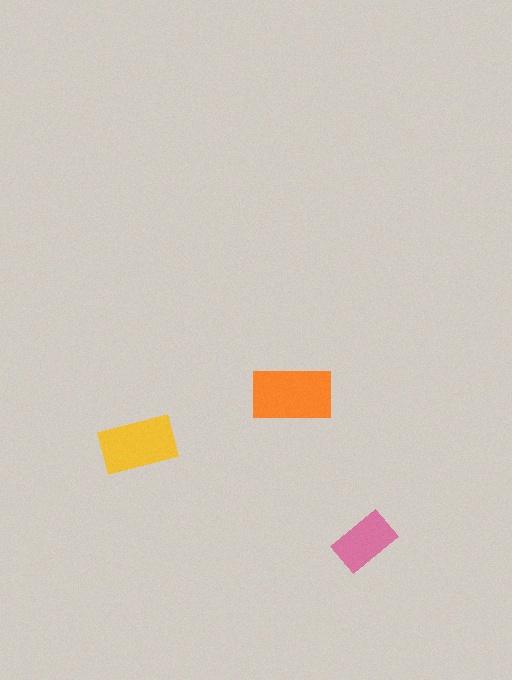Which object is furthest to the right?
The pink rectangle is rightmost.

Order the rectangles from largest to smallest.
the orange one, the yellow one, the pink one.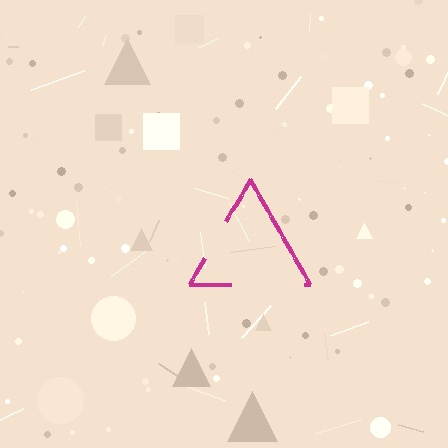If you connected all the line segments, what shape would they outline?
They would outline a triangle.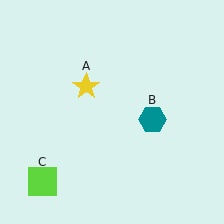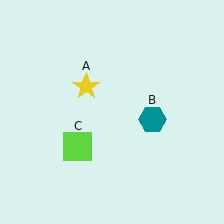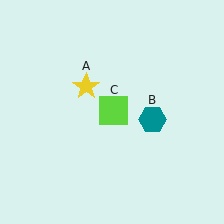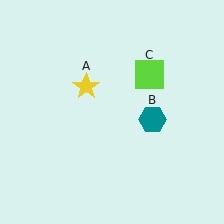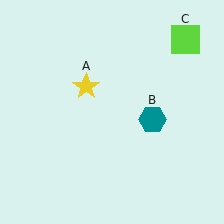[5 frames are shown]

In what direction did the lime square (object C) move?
The lime square (object C) moved up and to the right.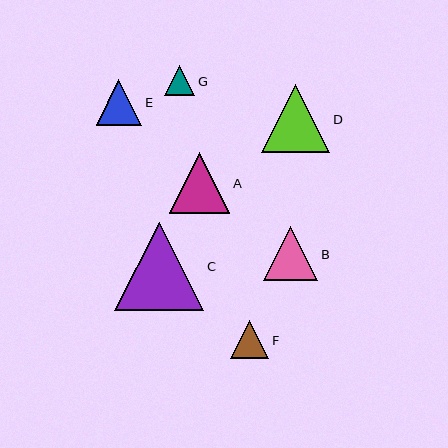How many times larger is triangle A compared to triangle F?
Triangle A is approximately 1.6 times the size of triangle F.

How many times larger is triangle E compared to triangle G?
Triangle E is approximately 1.5 times the size of triangle G.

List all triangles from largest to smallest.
From largest to smallest: C, D, A, B, E, F, G.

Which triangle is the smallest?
Triangle G is the smallest with a size of approximately 30 pixels.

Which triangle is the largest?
Triangle C is the largest with a size of approximately 89 pixels.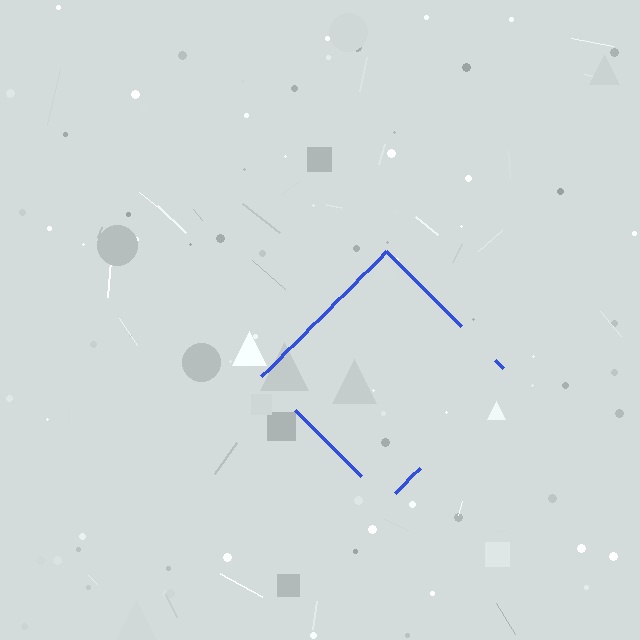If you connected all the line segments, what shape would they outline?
They would outline a diamond.